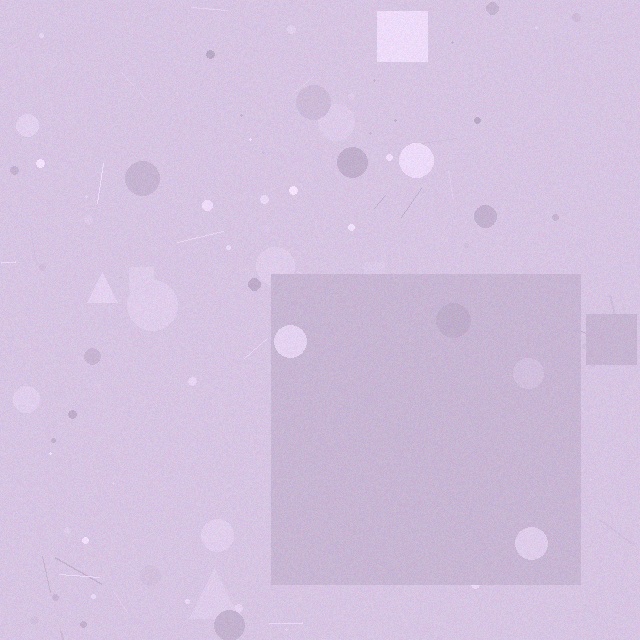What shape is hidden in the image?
A square is hidden in the image.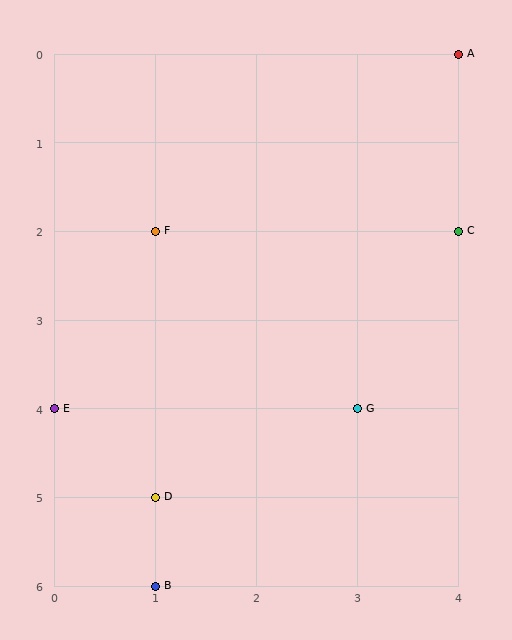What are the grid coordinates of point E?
Point E is at grid coordinates (0, 4).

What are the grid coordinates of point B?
Point B is at grid coordinates (1, 6).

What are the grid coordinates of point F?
Point F is at grid coordinates (1, 2).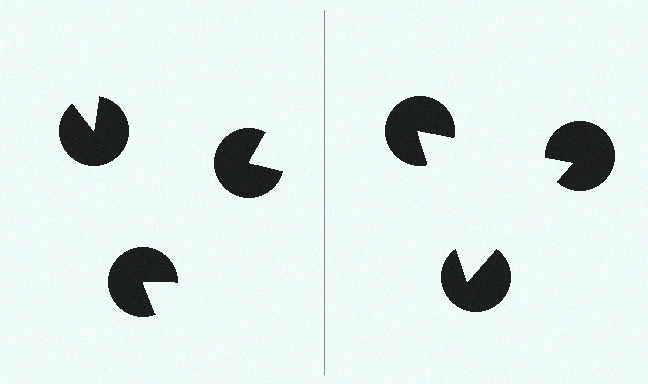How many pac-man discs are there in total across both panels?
6 — 3 on each side.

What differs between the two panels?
The pac-man discs are positioned identically on both sides; only the wedge orientations differ. On the right they align to a triangle; on the left they are misaligned.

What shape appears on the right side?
An illusory triangle.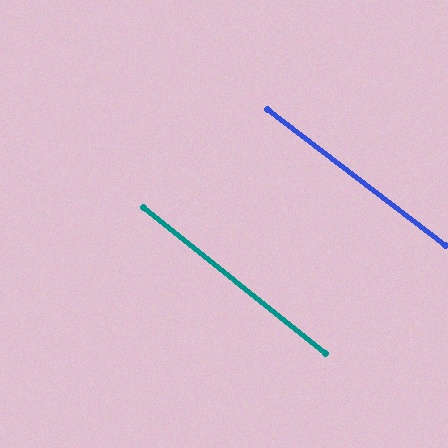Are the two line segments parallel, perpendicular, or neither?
Parallel — their directions differ by only 1.5°.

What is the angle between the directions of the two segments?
Approximately 1 degree.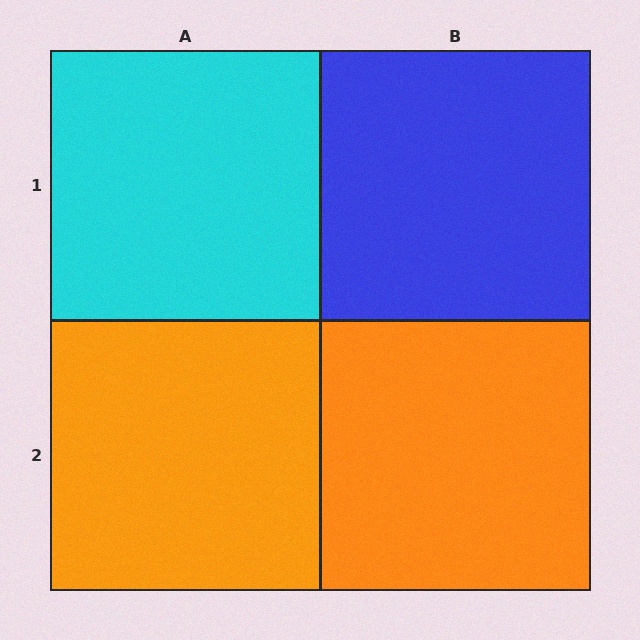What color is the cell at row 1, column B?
Blue.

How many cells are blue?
1 cell is blue.